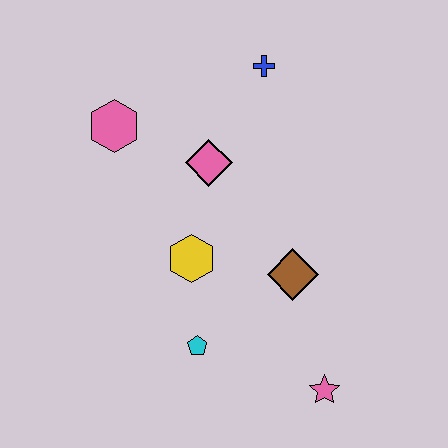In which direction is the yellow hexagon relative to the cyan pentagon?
The yellow hexagon is above the cyan pentagon.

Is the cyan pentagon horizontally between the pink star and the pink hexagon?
Yes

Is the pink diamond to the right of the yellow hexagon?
Yes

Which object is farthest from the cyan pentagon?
The blue cross is farthest from the cyan pentagon.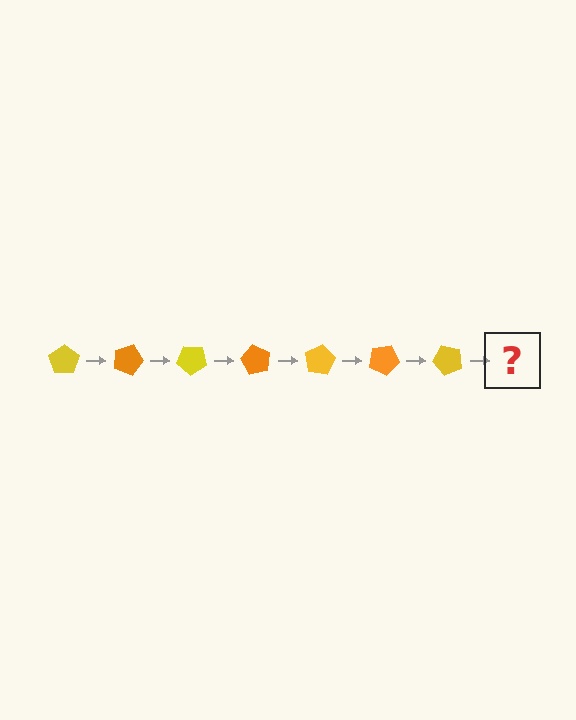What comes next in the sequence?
The next element should be an orange pentagon, rotated 140 degrees from the start.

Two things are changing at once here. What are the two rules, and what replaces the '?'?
The two rules are that it rotates 20 degrees each step and the color cycles through yellow and orange. The '?' should be an orange pentagon, rotated 140 degrees from the start.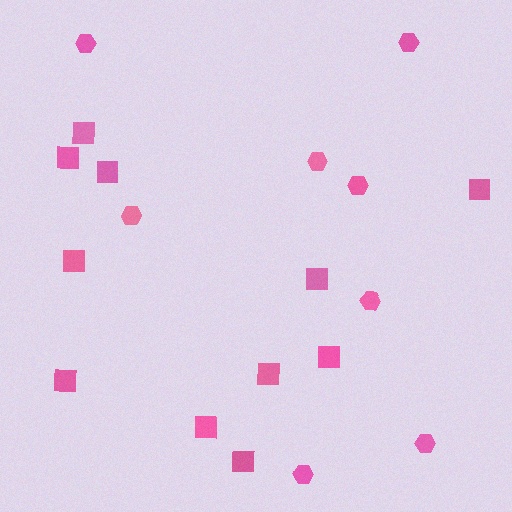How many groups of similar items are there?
There are 2 groups: one group of squares (11) and one group of hexagons (8).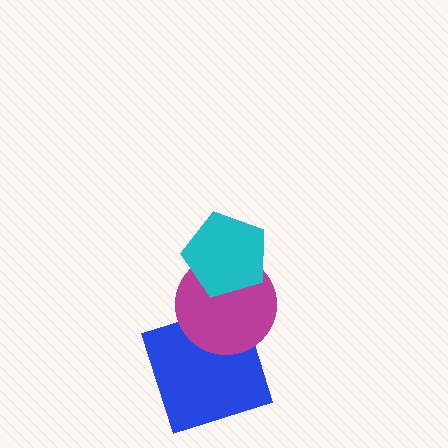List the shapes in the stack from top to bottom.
From top to bottom: the cyan pentagon, the magenta circle, the blue square.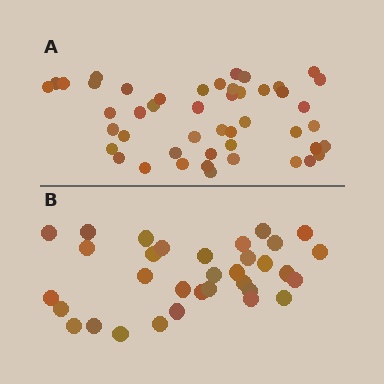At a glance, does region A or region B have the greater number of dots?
Region A (the top region) has more dots.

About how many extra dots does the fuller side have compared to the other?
Region A has approximately 15 more dots than region B.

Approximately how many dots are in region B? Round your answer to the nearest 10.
About 30 dots. (The exact count is 33, which rounds to 30.)